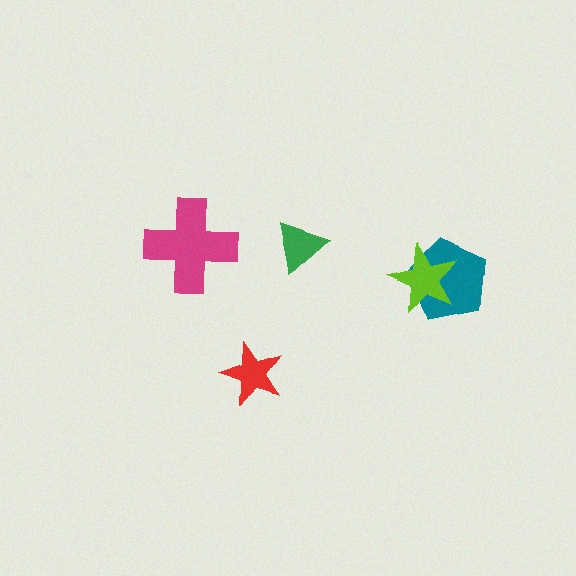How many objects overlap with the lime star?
1 object overlaps with the lime star.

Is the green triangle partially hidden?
No, no other shape covers it.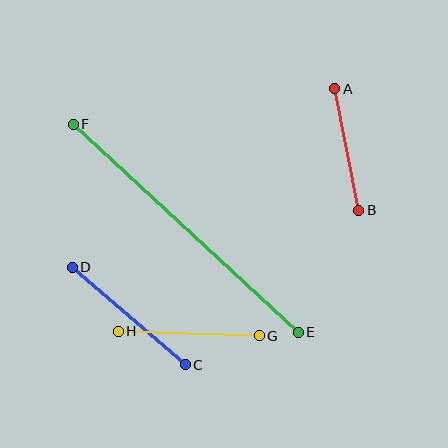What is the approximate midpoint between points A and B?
The midpoint is at approximately (347, 150) pixels.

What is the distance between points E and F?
The distance is approximately 306 pixels.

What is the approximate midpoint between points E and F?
The midpoint is at approximately (186, 228) pixels.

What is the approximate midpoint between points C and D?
The midpoint is at approximately (129, 316) pixels.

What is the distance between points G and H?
The distance is approximately 141 pixels.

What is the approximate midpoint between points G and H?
The midpoint is at approximately (189, 333) pixels.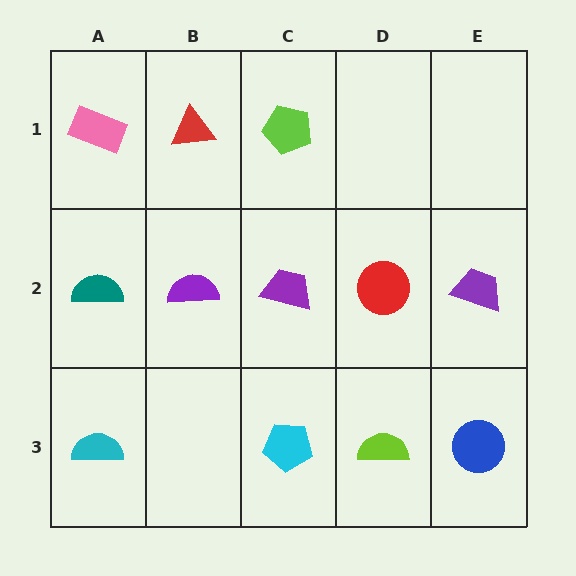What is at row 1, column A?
A pink rectangle.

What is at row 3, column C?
A cyan pentagon.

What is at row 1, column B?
A red triangle.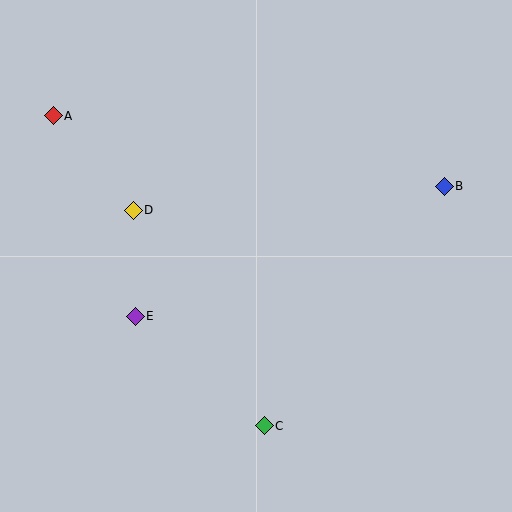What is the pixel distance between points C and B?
The distance between C and B is 299 pixels.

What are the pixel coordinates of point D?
Point D is at (133, 210).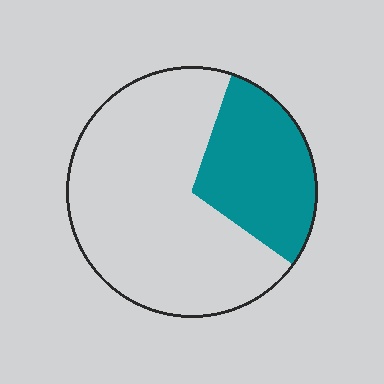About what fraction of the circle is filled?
About one third (1/3).